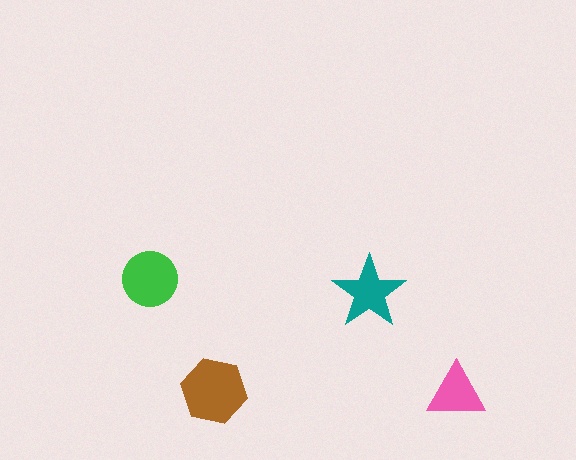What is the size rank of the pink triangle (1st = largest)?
4th.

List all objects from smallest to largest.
The pink triangle, the teal star, the green circle, the brown hexagon.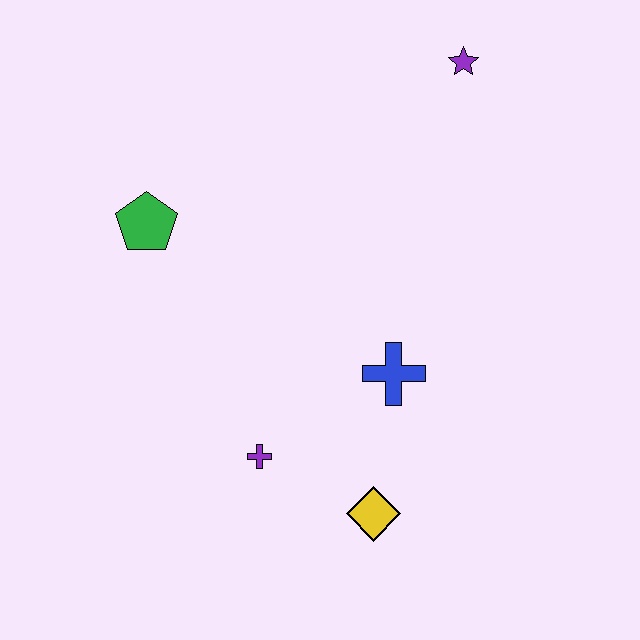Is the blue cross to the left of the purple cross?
No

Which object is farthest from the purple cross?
The purple star is farthest from the purple cross.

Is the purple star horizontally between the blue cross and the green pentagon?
No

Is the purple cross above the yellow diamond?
Yes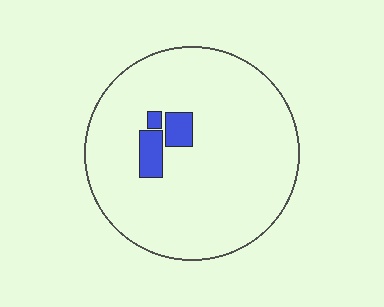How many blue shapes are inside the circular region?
3.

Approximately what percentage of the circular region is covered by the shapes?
Approximately 5%.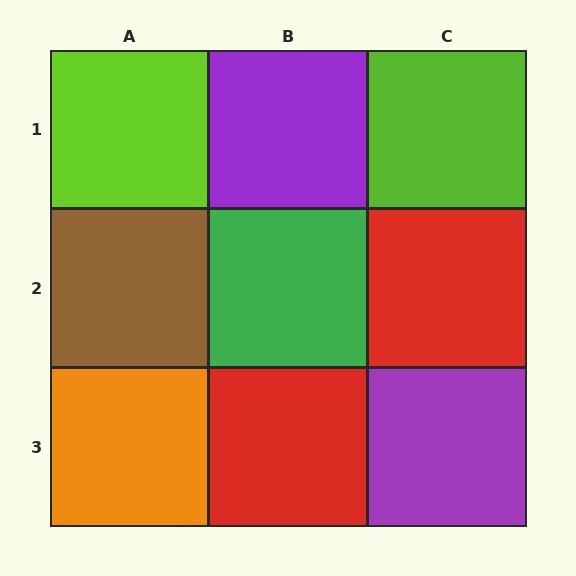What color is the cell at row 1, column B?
Purple.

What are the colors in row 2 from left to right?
Brown, green, red.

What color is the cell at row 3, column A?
Orange.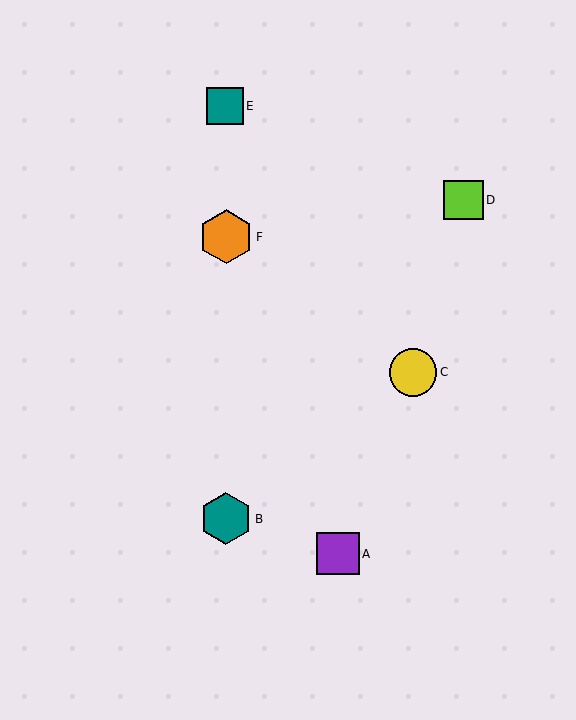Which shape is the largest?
The orange hexagon (labeled F) is the largest.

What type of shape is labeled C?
Shape C is a yellow circle.